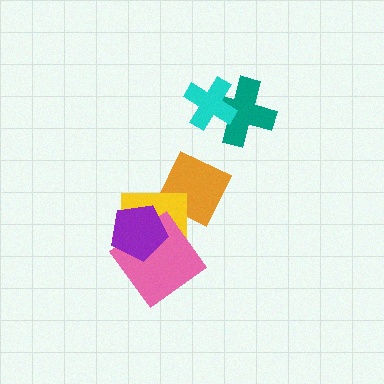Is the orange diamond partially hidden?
Yes, it is partially covered by another shape.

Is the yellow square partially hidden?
Yes, it is partially covered by another shape.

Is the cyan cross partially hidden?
No, no other shape covers it.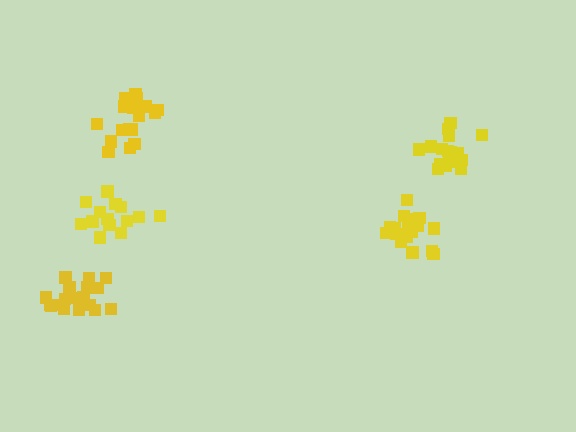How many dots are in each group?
Group 1: 14 dots, Group 2: 18 dots, Group 3: 19 dots, Group 4: 19 dots, Group 5: 18 dots (88 total).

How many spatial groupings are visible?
There are 5 spatial groupings.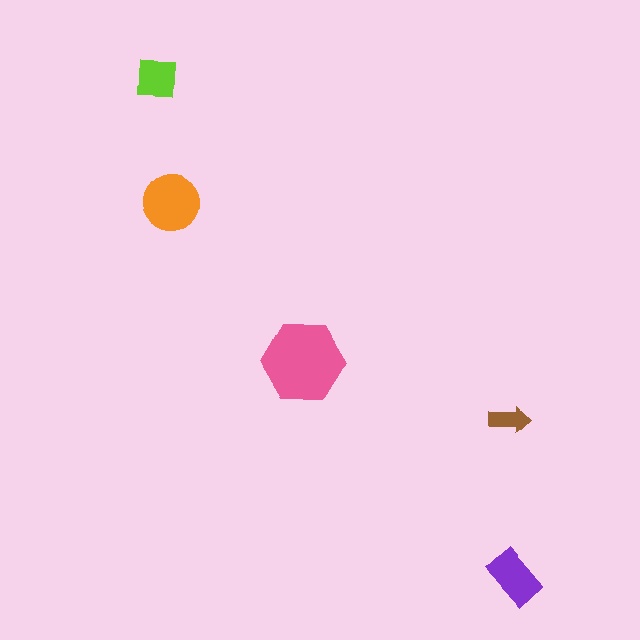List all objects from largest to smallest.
The pink hexagon, the orange circle, the purple rectangle, the lime square, the brown arrow.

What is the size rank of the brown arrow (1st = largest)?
5th.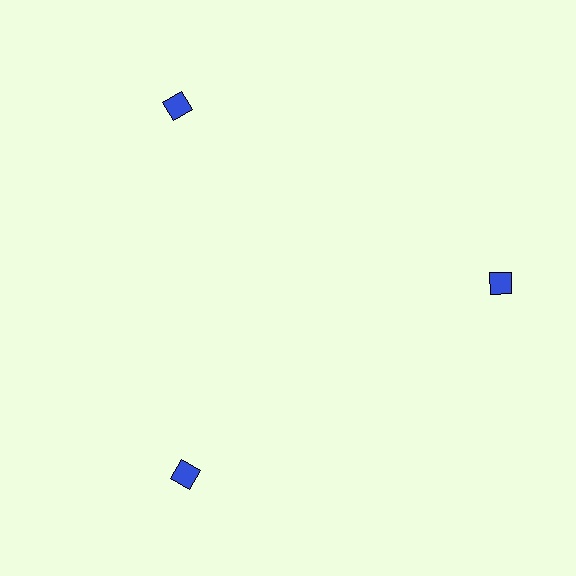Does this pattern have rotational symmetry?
Yes, this pattern has 3-fold rotational symmetry. It looks the same after rotating 120 degrees around the center.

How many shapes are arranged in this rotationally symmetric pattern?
There are 3 shapes, arranged in 3 groups of 1.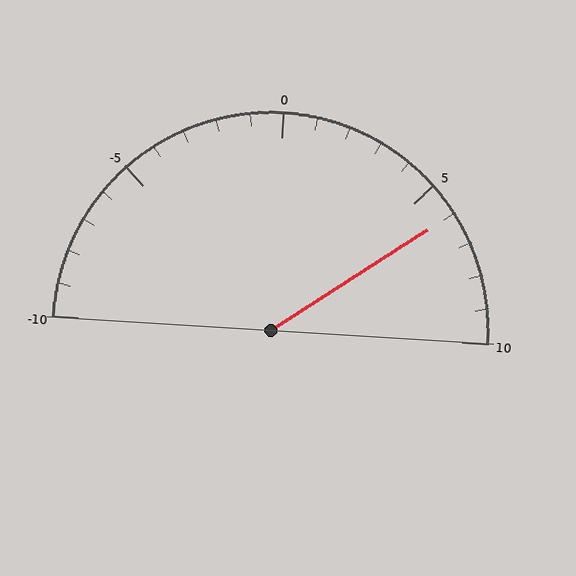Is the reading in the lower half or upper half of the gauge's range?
The reading is in the upper half of the range (-10 to 10).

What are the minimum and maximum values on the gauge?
The gauge ranges from -10 to 10.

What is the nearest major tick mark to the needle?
The nearest major tick mark is 5.